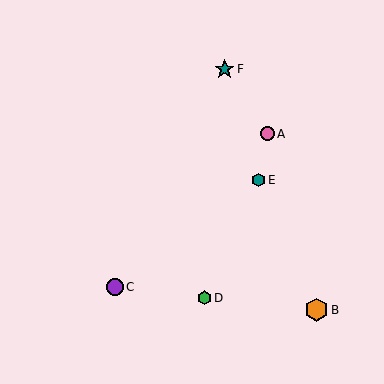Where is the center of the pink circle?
The center of the pink circle is at (267, 134).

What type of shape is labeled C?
Shape C is a purple circle.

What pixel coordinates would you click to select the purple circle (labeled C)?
Click at (115, 287) to select the purple circle C.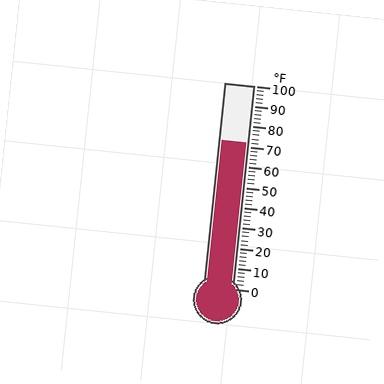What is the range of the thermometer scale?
The thermometer scale ranges from 0°F to 100°F.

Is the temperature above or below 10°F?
The temperature is above 10°F.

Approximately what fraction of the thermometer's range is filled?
The thermometer is filled to approximately 70% of its range.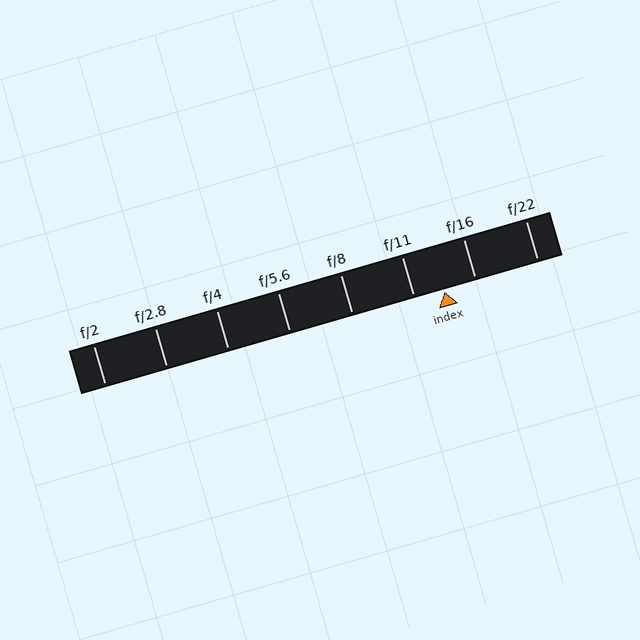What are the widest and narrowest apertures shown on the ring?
The widest aperture shown is f/2 and the narrowest is f/22.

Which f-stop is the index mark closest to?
The index mark is closest to f/11.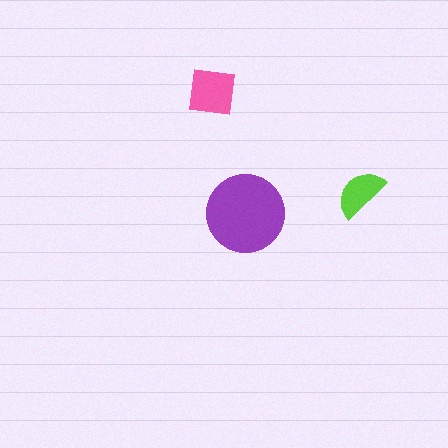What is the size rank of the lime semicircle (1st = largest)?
3rd.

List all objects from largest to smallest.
The purple circle, the pink square, the lime semicircle.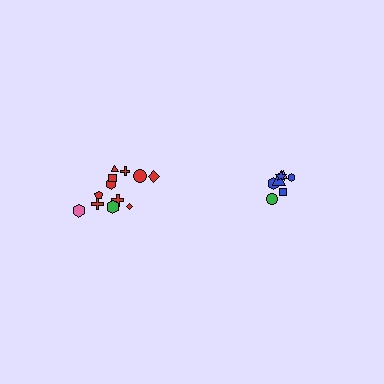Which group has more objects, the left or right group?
The left group.